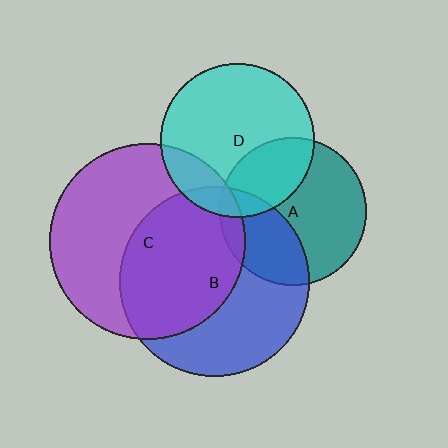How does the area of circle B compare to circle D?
Approximately 1.5 times.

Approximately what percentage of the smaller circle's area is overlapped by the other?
Approximately 30%.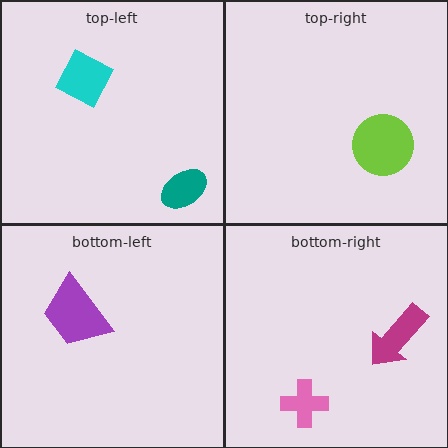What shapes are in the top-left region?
The cyan diamond, the teal ellipse.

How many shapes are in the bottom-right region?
2.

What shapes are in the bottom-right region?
The pink cross, the magenta arrow.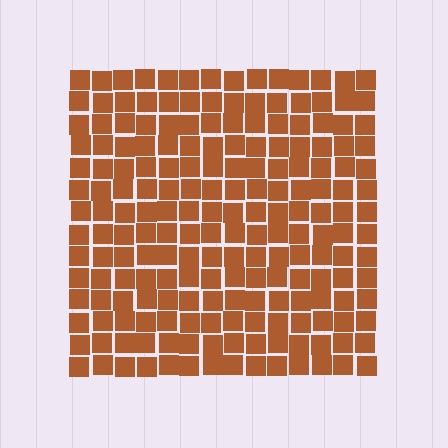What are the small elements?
The small elements are squares.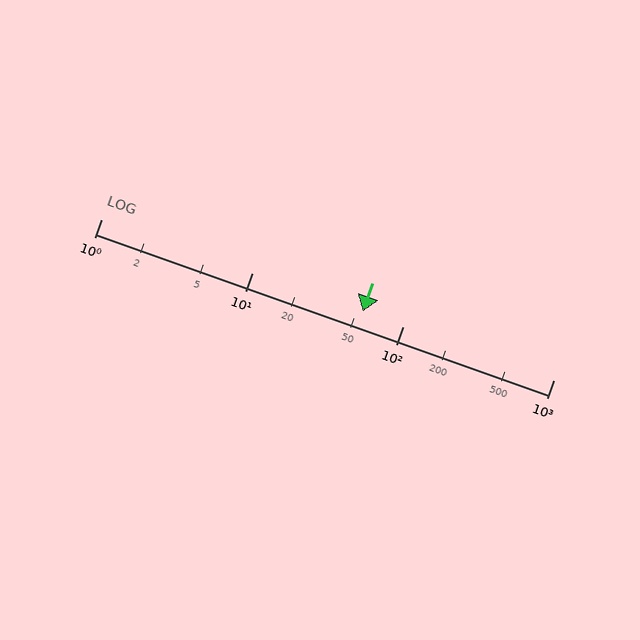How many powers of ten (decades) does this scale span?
The scale spans 3 decades, from 1 to 1000.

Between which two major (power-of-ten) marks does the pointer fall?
The pointer is between 10 and 100.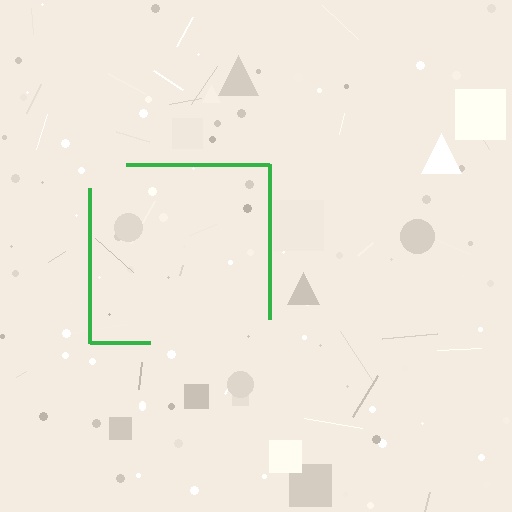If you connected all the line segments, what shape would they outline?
They would outline a square.